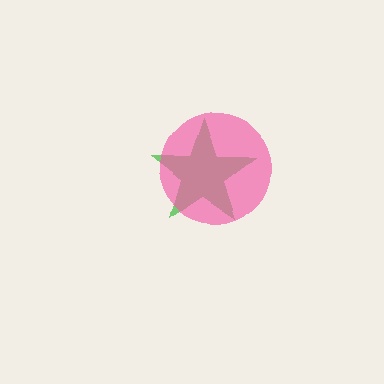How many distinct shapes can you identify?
There are 2 distinct shapes: a green star, a pink circle.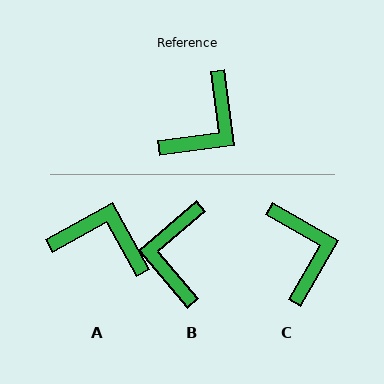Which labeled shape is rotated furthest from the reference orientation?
B, about 147 degrees away.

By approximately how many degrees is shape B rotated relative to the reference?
Approximately 147 degrees clockwise.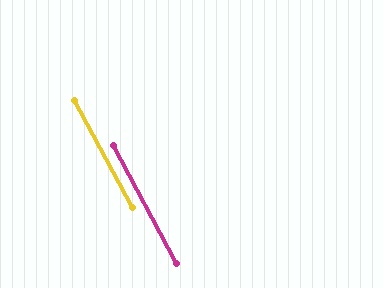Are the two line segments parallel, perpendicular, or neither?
Parallel — their directions differ by only 0.4°.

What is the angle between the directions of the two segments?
Approximately 0 degrees.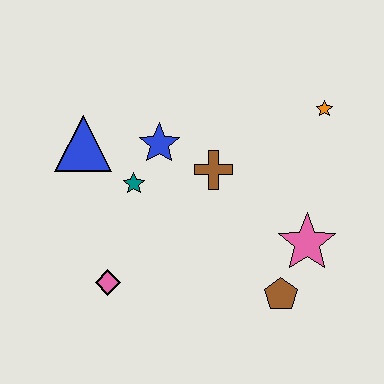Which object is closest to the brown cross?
The blue star is closest to the brown cross.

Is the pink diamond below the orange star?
Yes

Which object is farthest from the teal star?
The orange star is farthest from the teal star.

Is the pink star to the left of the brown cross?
No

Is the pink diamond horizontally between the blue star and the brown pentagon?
No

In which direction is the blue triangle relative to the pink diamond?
The blue triangle is above the pink diamond.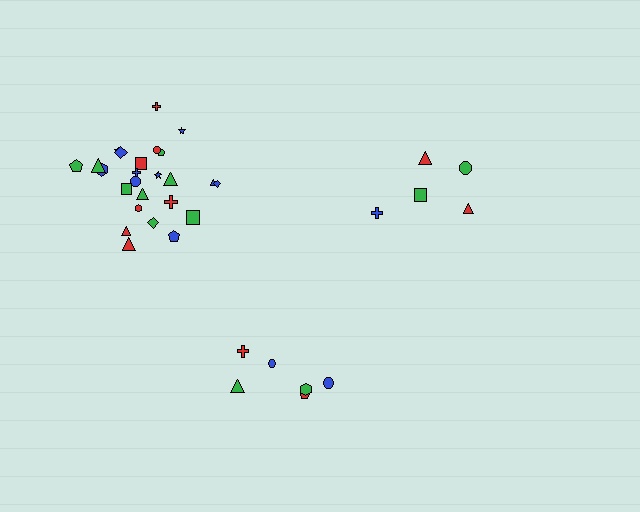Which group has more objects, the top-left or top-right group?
The top-left group.